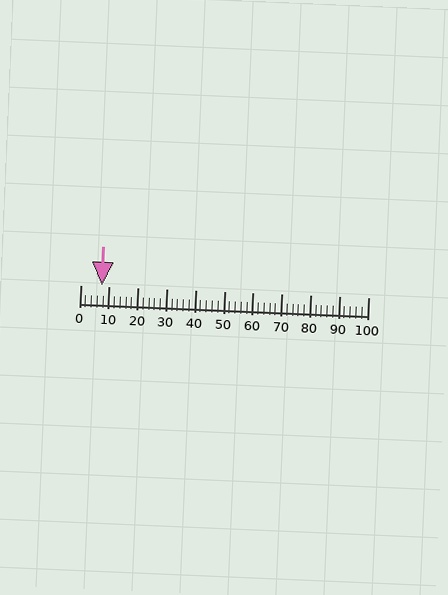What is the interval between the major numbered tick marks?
The major tick marks are spaced 10 units apart.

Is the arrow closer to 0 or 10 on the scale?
The arrow is closer to 10.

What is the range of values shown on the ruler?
The ruler shows values from 0 to 100.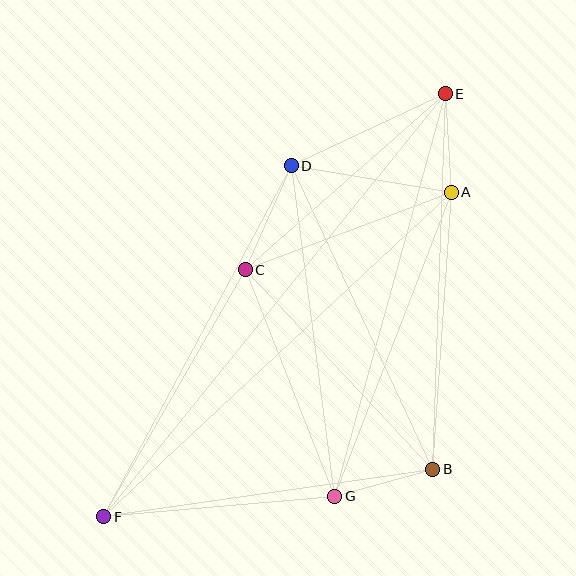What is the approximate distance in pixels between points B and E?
The distance between B and E is approximately 376 pixels.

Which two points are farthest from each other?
Points E and F are farthest from each other.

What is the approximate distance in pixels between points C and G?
The distance between C and G is approximately 244 pixels.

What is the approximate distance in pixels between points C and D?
The distance between C and D is approximately 113 pixels.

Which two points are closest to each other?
Points A and E are closest to each other.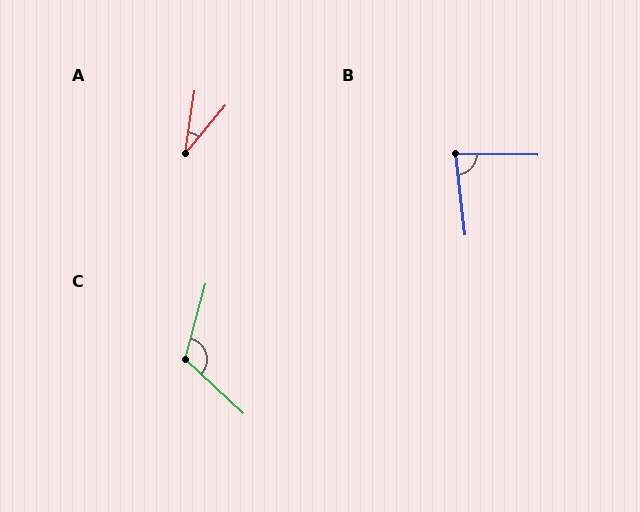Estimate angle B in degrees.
Approximately 83 degrees.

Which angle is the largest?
C, at approximately 117 degrees.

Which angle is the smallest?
A, at approximately 31 degrees.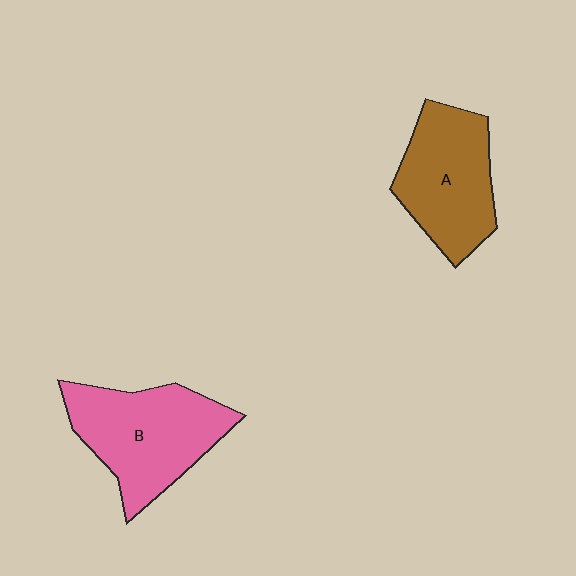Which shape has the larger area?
Shape B (pink).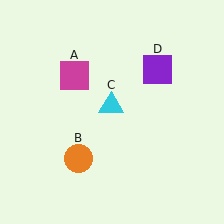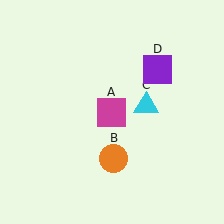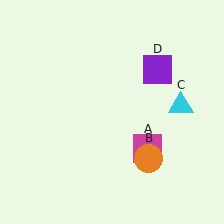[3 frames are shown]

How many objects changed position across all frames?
3 objects changed position: magenta square (object A), orange circle (object B), cyan triangle (object C).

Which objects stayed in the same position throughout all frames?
Purple square (object D) remained stationary.